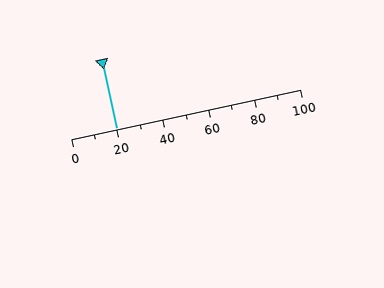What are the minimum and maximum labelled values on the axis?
The axis runs from 0 to 100.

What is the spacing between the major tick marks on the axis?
The major ticks are spaced 20 apart.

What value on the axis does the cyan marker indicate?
The marker indicates approximately 20.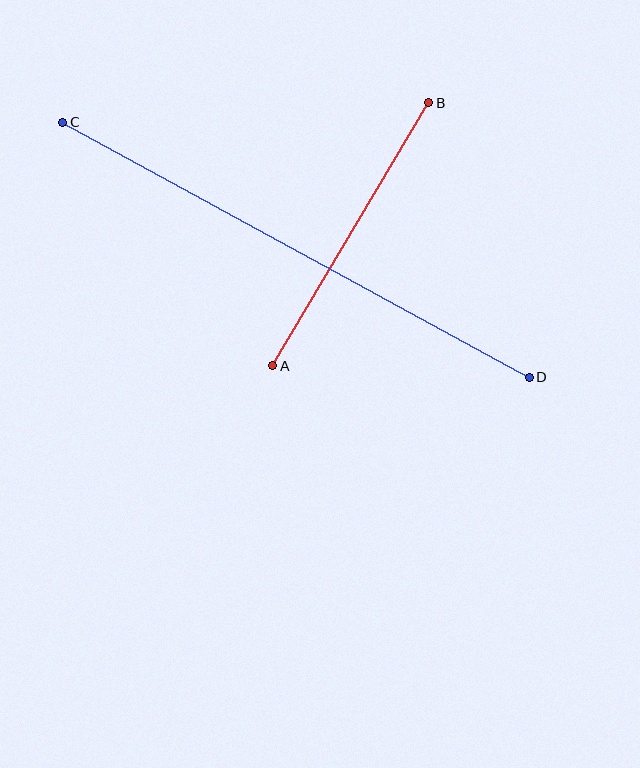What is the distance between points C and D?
The distance is approximately 532 pixels.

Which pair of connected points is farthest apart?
Points C and D are farthest apart.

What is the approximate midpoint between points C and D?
The midpoint is at approximately (296, 250) pixels.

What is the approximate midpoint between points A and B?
The midpoint is at approximately (351, 234) pixels.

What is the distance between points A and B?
The distance is approximately 306 pixels.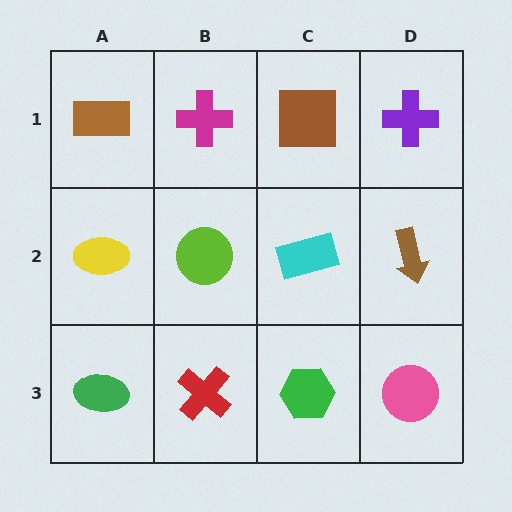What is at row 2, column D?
A brown arrow.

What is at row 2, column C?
A cyan rectangle.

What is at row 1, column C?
A brown square.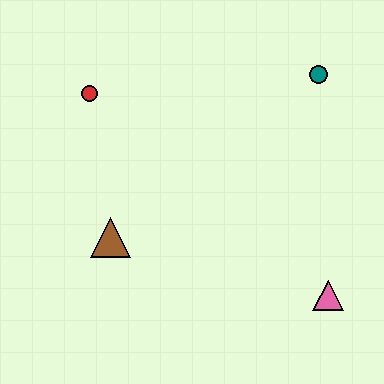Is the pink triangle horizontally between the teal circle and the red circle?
No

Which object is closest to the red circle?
The brown triangle is closest to the red circle.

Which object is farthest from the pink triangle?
The red circle is farthest from the pink triangle.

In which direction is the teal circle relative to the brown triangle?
The teal circle is to the right of the brown triangle.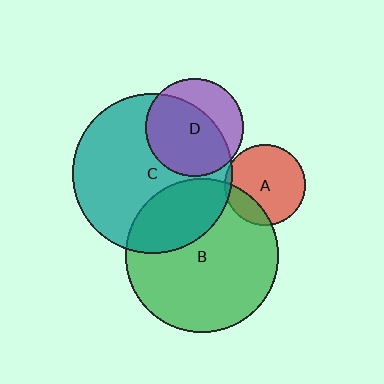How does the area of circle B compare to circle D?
Approximately 2.4 times.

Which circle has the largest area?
Circle C (teal).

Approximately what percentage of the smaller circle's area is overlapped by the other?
Approximately 30%.